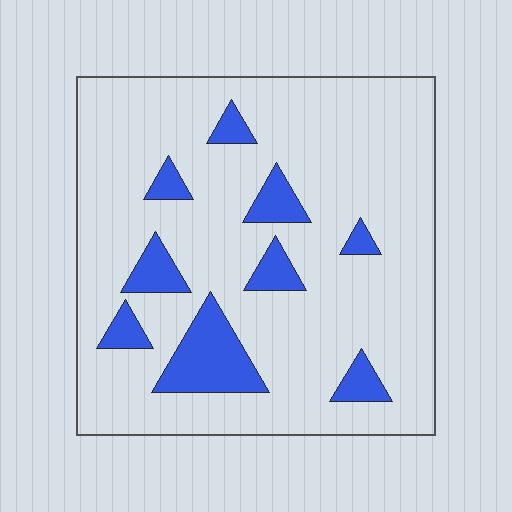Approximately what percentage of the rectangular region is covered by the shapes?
Approximately 15%.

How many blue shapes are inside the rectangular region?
9.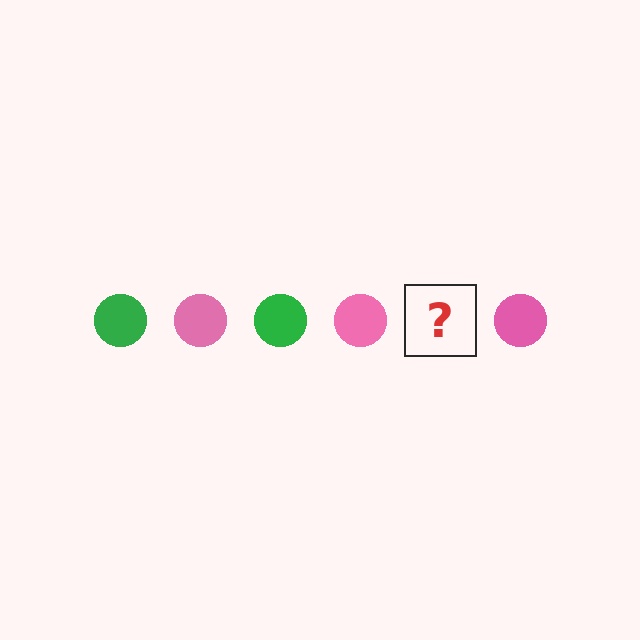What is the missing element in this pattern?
The missing element is a green circle.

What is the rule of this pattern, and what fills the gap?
The rule is that the pattern cycles through green, pink circles. The gap should be filled with a green circle.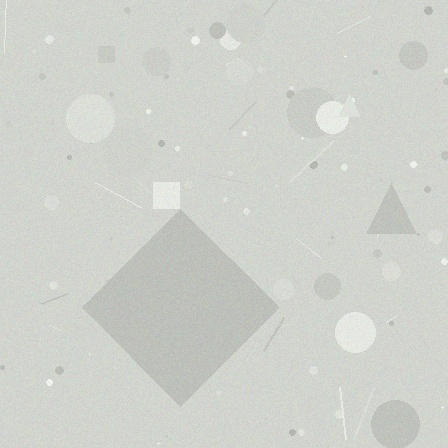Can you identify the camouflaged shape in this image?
The camouflaged shape is a diamond.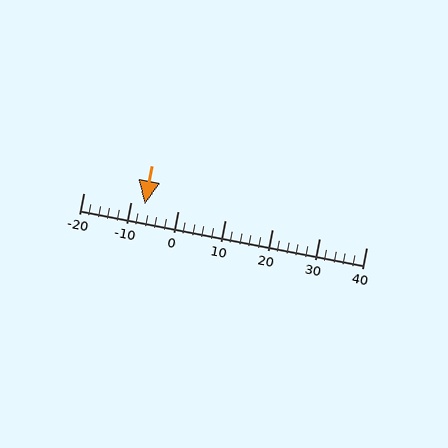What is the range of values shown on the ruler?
The ruler shows values from -20 to 40.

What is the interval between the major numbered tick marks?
The major tick marks are spaced 10 units apart.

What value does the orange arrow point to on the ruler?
The orange arrow points to approximately -7.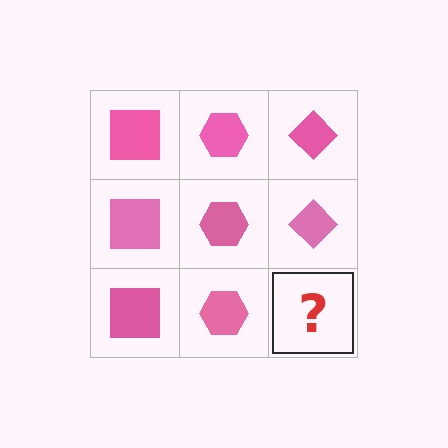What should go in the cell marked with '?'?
The missing cell should contain a pink diamond.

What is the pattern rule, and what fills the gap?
The rule is that each column has a consistent shape. The gap should be filled with a pink diamond.